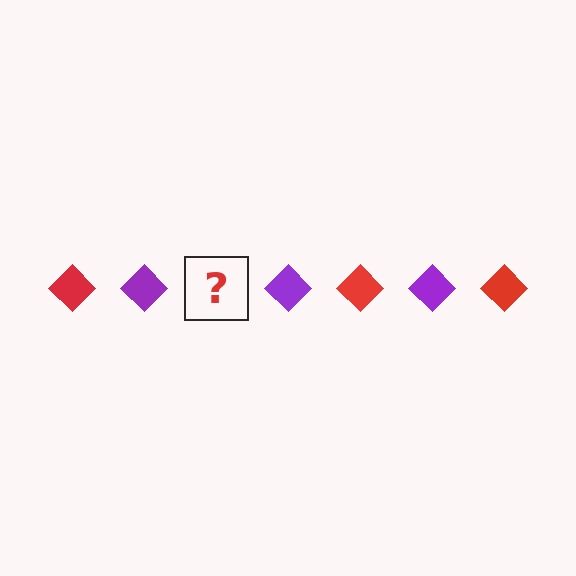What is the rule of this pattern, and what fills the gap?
The rule is that the pattern cycles through red, purple diamonds. The gap should be filled with a red diamond.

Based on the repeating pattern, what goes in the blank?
The blank should be a red diamond.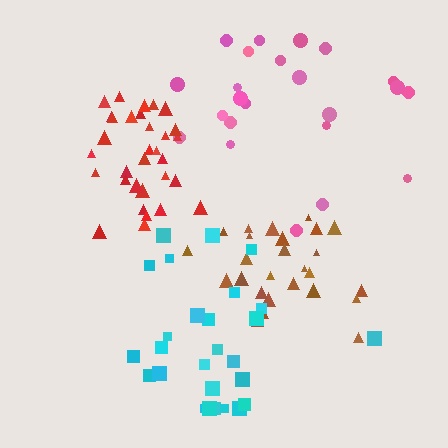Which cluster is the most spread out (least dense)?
Pink.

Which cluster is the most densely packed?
Red.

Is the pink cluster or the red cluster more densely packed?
Red.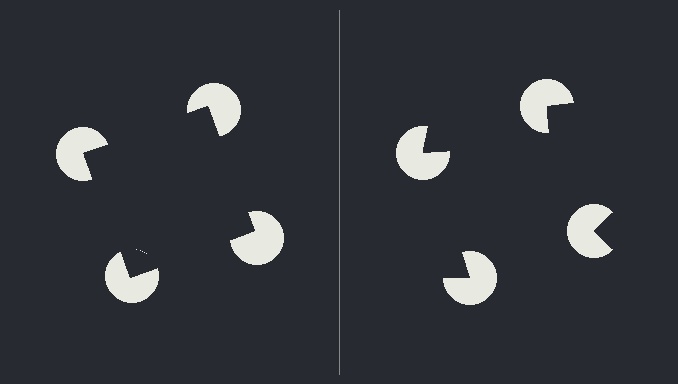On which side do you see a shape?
An illusory square appears on the left side. On the right side the wedge cuts are rotated, so no coherent shape forms.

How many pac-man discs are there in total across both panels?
8 — 4 on each side.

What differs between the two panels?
The pac-man discs are positioned identically on both sides; only the wedge orientations differ. On the left they align to a square; on the right they are misaligned.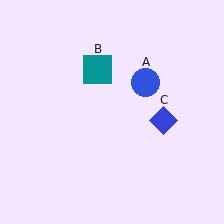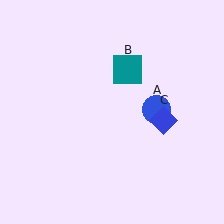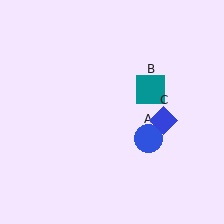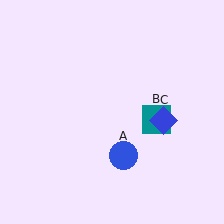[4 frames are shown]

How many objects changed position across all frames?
2 objects changed position: blue circle (object A), teal square (object B).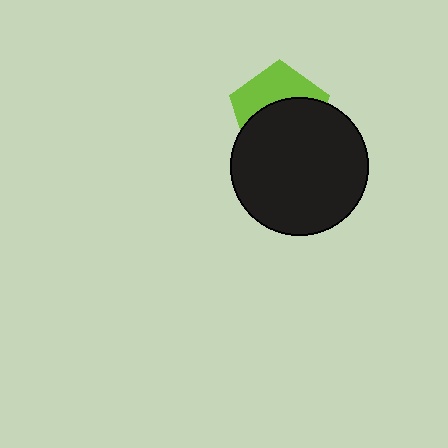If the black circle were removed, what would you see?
You would see the complete lime pentagon.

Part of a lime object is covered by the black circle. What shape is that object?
It is a pentagon.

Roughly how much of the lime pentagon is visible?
A small part of it is visible (roughly 42%).